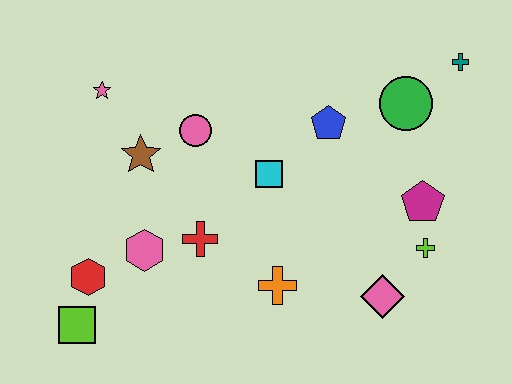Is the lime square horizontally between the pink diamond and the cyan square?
No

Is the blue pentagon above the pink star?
No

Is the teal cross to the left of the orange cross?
No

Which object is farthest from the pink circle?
The teal cross is farthest from the pink circle.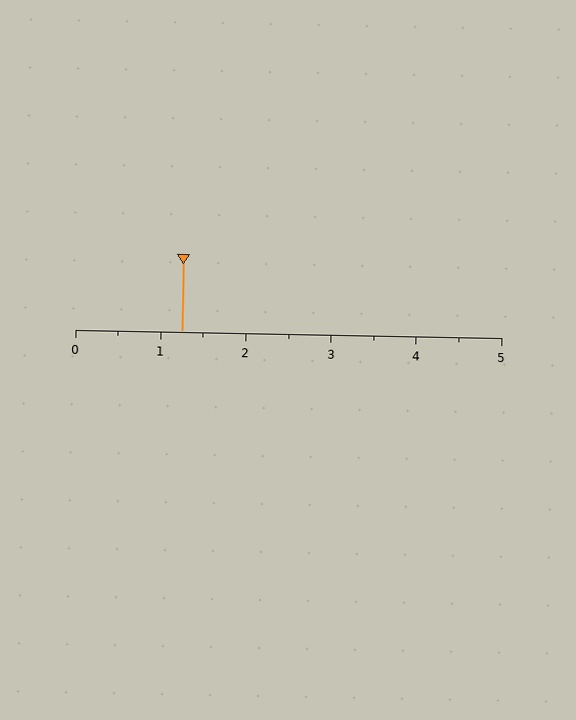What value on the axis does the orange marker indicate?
The marker indicates approximately 1.2.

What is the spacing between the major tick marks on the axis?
The major ticks are spaced 1 apart.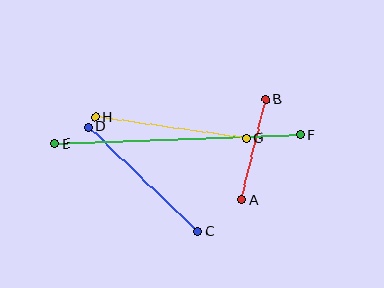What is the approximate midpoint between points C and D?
The midpoint is at approximately (143, 179) pixels.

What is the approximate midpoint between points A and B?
The midpoint is at approximately (254, 150) pixels.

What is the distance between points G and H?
The distance is approximately 153 pixels.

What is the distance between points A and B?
The distance is approximately 103 pixels.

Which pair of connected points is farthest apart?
Points E and F are farthest apart.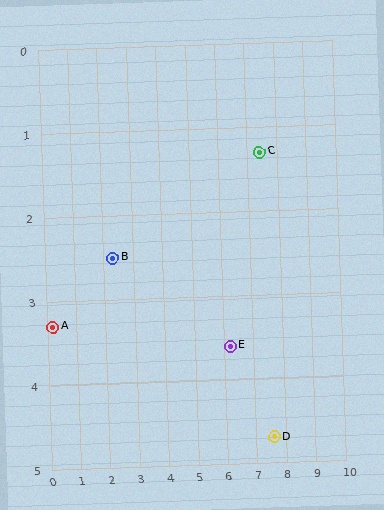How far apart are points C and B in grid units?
Points C and B are about 5.2 grid units apart.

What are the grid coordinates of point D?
Point D is at approximately (7.6, 4.7).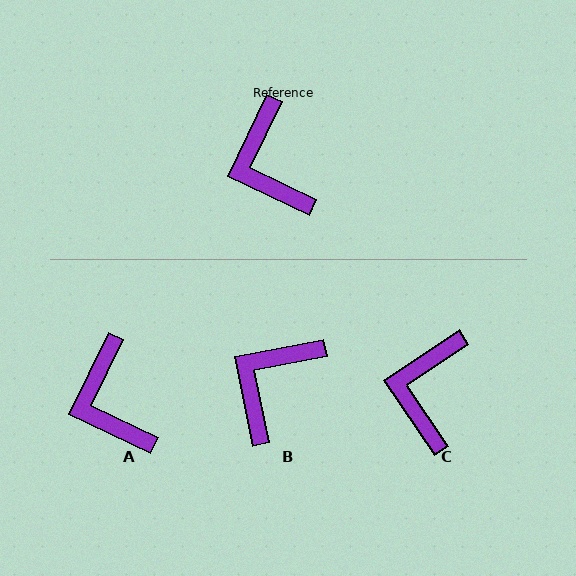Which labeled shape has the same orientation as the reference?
A.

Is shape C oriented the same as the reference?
No, it is off by about 31 degrees.